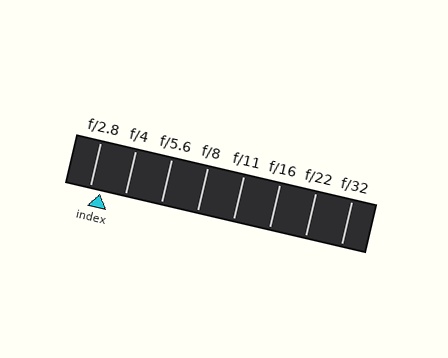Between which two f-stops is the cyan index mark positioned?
The index mark is between f/2.8 and f/4.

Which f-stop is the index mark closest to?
The index mark is closest to f/2.8.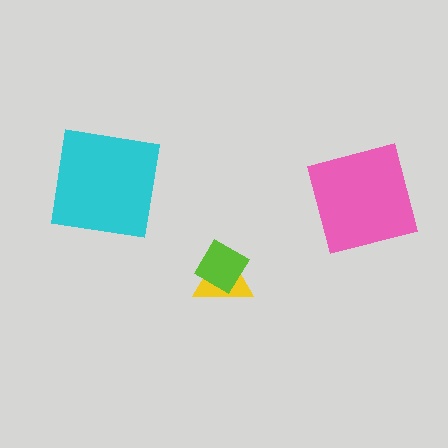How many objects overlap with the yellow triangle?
1 object overlaps with the yellow triangle.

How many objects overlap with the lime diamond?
1 object overlaps with the lime diamond.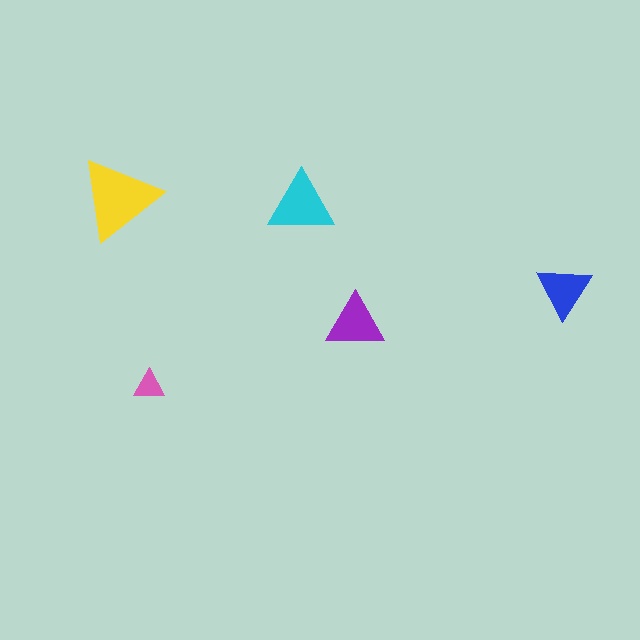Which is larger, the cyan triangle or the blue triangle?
The cyan one.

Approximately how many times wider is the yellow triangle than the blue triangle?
About 1.5 times wider.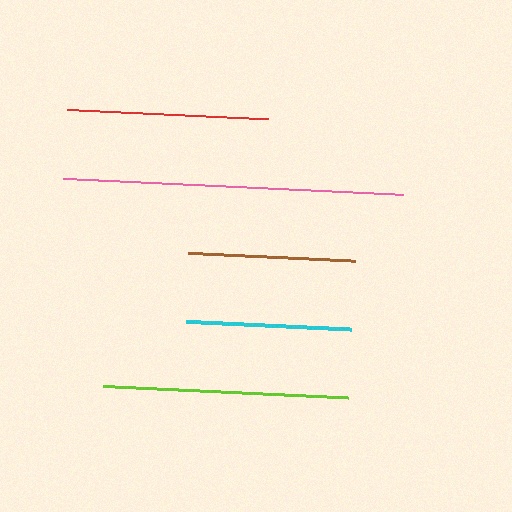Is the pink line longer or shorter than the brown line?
The pink line is longer than the brown line.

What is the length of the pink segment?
The pink segment is approximately 340 pixels long.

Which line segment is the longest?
The pink line is the longest at approximately 340 pixels.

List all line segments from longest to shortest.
From longest to shortest: pink, lime, red, brown, cyan.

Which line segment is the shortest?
The cyan line is the shortest at approximately 165 pixels.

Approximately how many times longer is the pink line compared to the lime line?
The pink line is approximately 1.4 times the length of the lime line.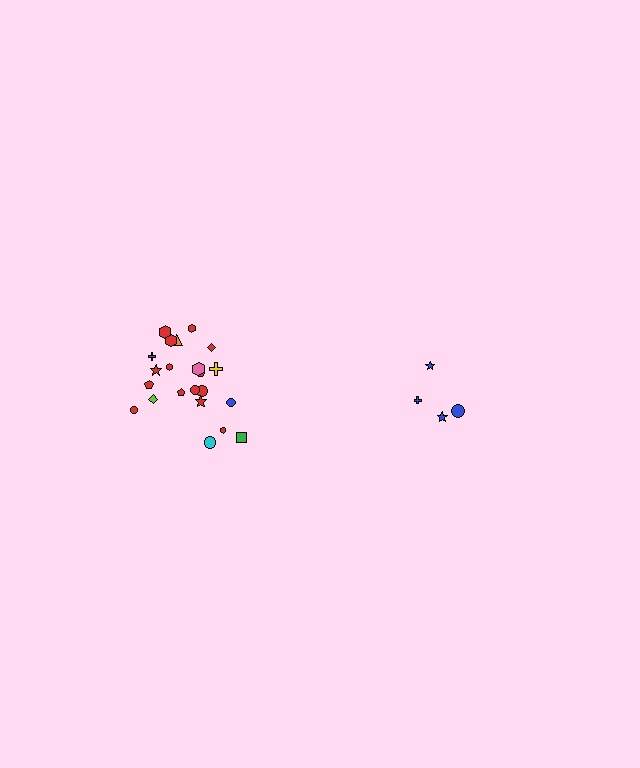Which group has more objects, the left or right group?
The left group.